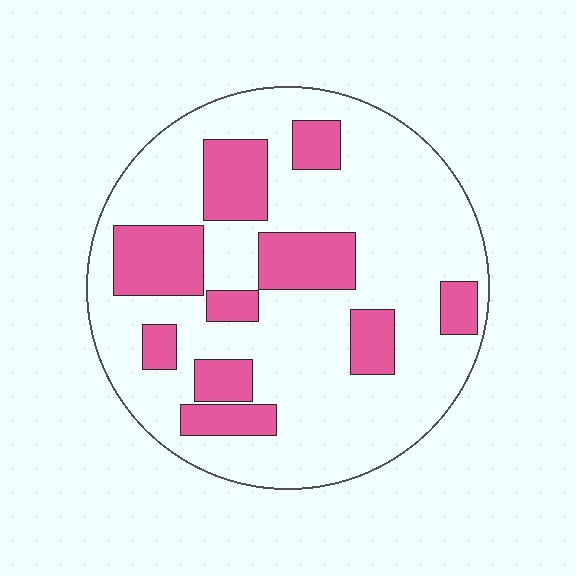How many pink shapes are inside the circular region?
10.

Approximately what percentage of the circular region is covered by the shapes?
Approximately 25%.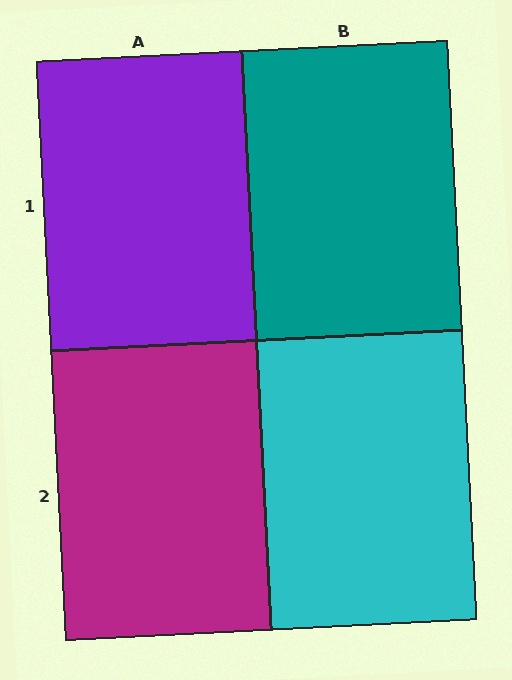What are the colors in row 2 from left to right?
Magenta, cyan.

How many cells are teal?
1 cell is teal.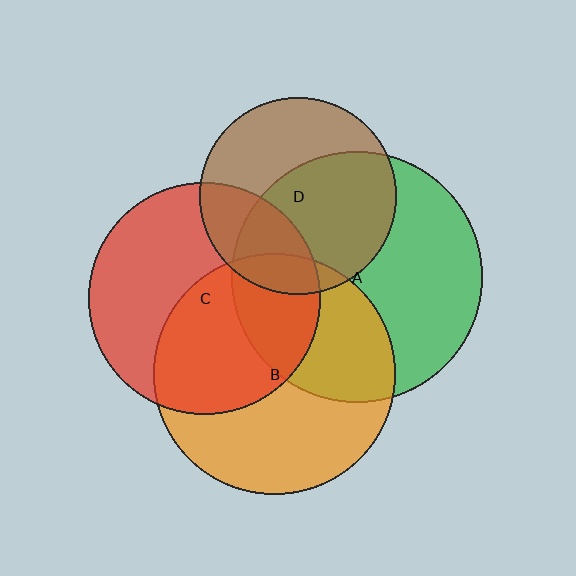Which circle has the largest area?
Circle A (green).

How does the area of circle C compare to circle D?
Approximately 1.4 times.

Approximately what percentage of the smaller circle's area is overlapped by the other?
Approximately 30%.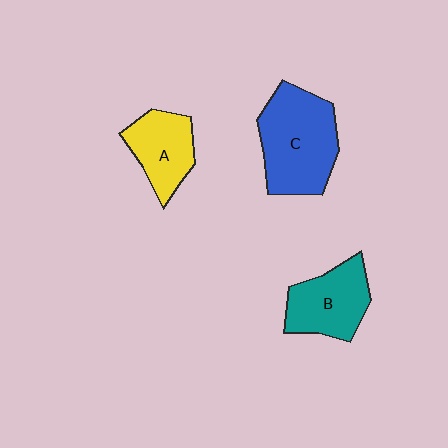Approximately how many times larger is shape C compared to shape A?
Approximately 1.6 times.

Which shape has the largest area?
Shape C (blue).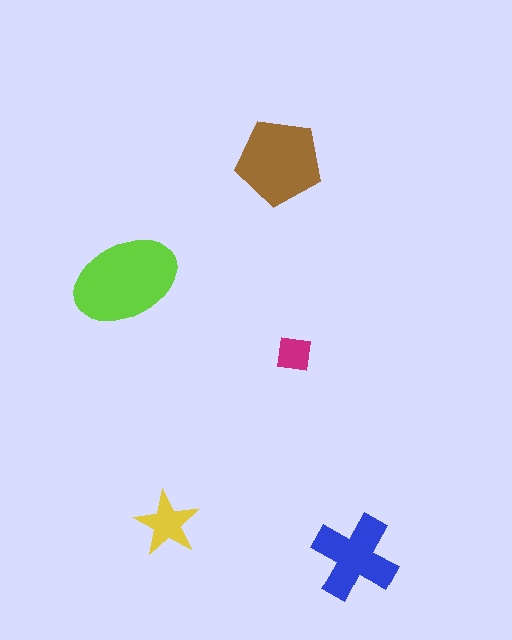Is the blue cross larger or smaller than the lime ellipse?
Smaller.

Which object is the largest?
The lime ellipse.